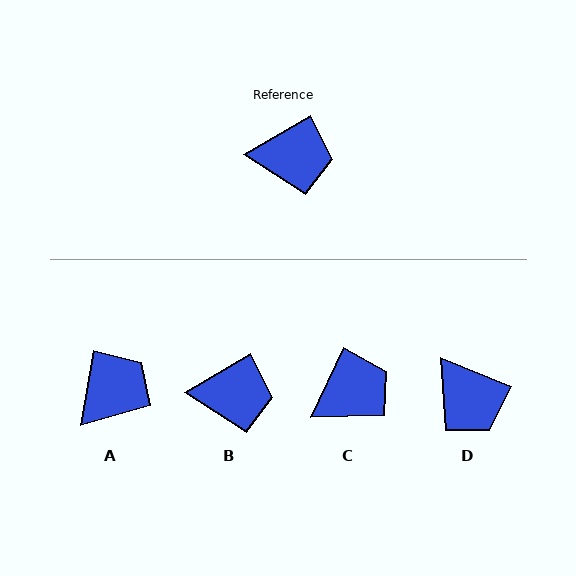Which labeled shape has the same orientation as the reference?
B.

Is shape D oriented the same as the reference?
No, it is off by about 53 degrees.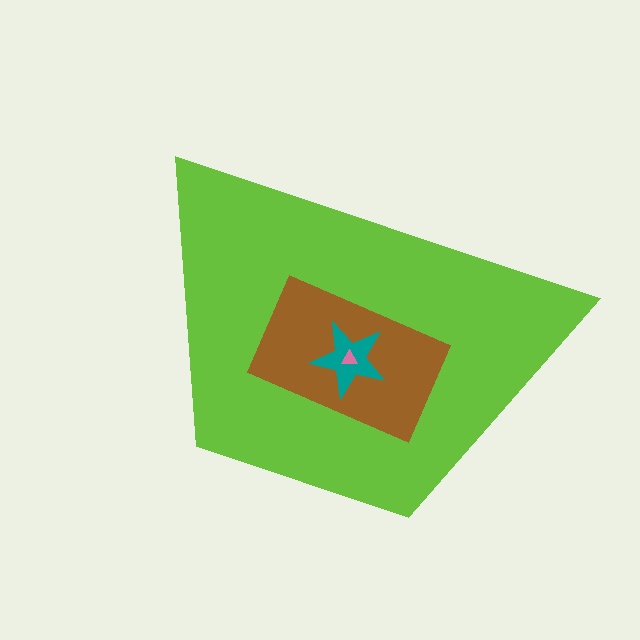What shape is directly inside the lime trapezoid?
The brown rectangle.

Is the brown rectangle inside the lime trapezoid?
Yes.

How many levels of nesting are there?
4.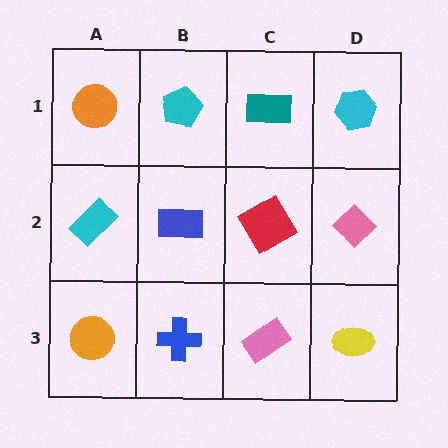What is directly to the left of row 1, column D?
A teal rectangle.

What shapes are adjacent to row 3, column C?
A red diamond (row 2, column C), a blue cross (row 3, column B), a yellow ellipse (row 3, column D).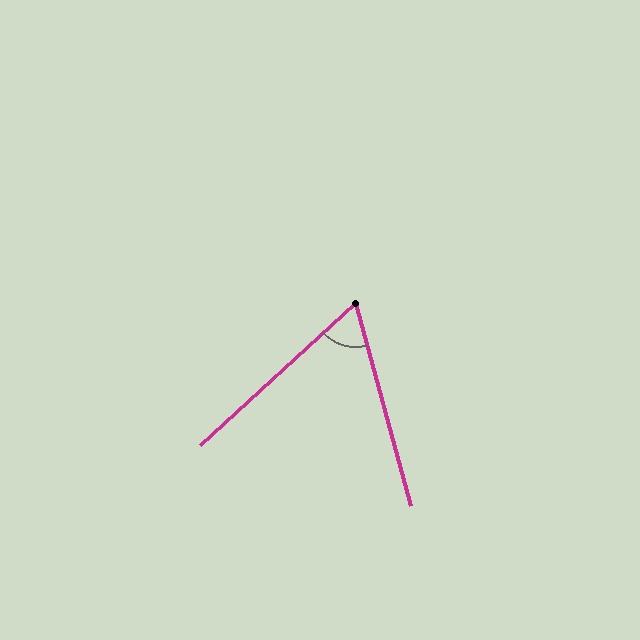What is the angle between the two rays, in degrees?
Approximately 63 degrees.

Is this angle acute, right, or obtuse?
It is acute.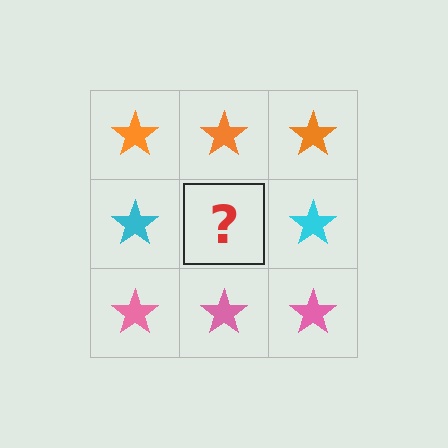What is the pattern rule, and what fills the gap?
The rule is that each row has a consistent color. The gap should be filled with a cyan star.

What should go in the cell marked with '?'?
The missing cell should contain a cyan star.